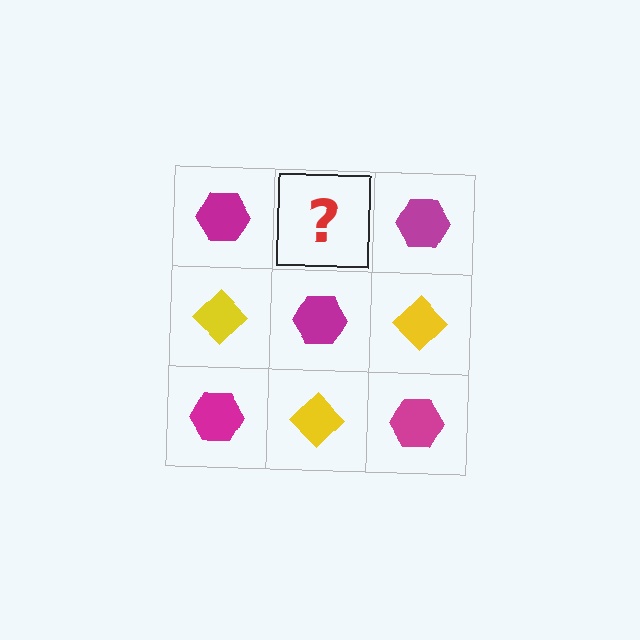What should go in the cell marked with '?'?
The missing cell should contain a yellow diamond.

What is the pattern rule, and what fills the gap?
The rule is that it alternates magenta hexagon and yellow diamond in a checkerboard pattern. The gap should be filled with a yellow diamond.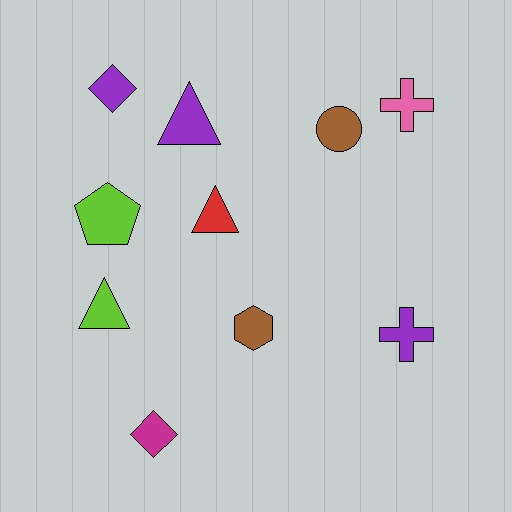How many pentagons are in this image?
There is 1 pentagon.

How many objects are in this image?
There are 10 objects.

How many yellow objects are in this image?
There are no yellow objects.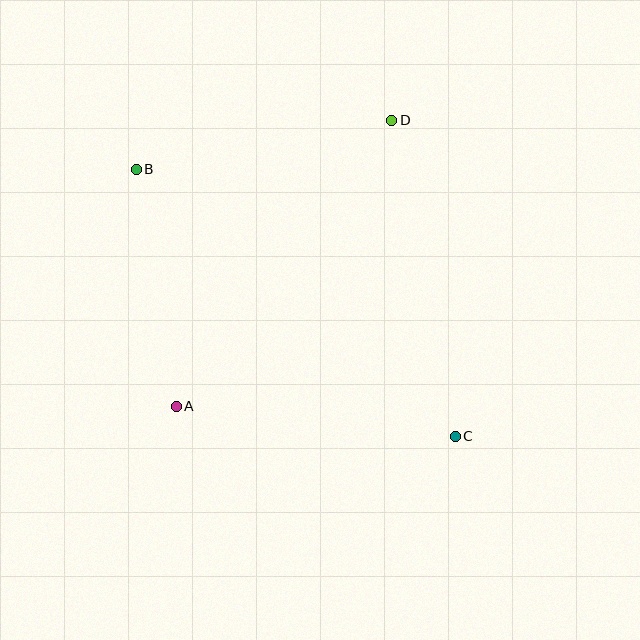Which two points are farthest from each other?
Points B and C are farthest from each other.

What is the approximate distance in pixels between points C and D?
The distance between C and D is approximately 322 pixels.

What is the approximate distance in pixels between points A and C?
The distance between A and C is approximately 281 pixels.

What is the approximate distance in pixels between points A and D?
The distance between A and D is approximately 358 pixels.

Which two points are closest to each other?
Points A and B are closest to each other.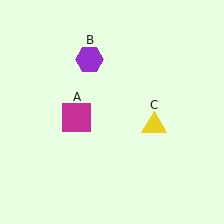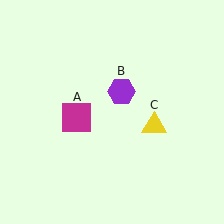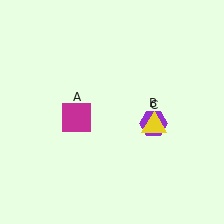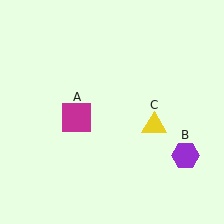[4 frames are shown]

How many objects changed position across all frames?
1 object changed position: purple hexagon (object B).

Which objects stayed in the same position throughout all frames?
Magenta square (object A) and yellow triangle (object C) remained stationary.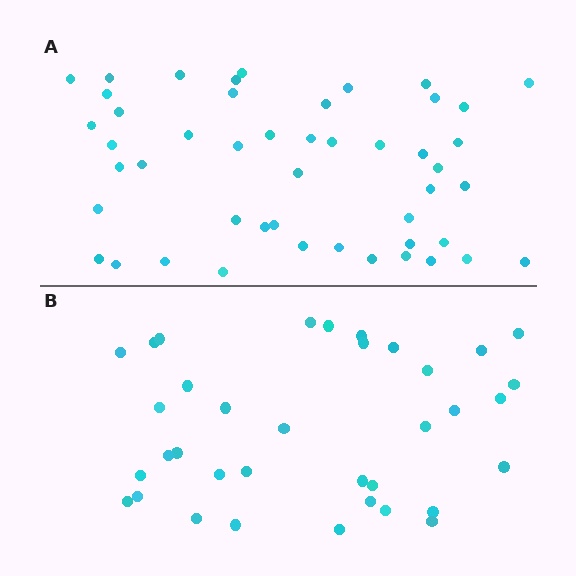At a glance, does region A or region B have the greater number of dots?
Region A (the top region) has more dots.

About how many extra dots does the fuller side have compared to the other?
Region A has roughly 12 or so more dots than region B.